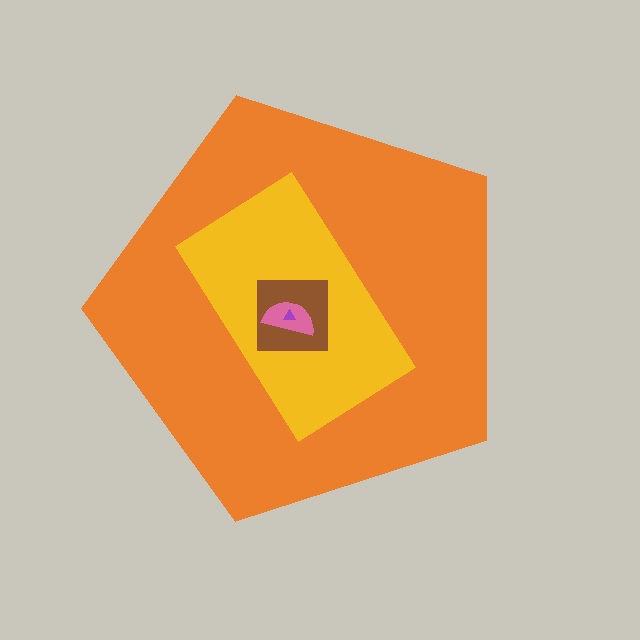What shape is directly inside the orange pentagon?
The yellow rectangle.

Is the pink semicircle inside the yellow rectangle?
Yes.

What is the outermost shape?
The orange pentagon.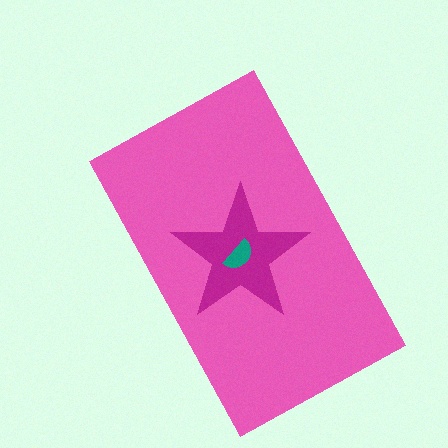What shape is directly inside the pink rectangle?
The magenta star.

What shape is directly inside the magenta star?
The teal semicircle.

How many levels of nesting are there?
3.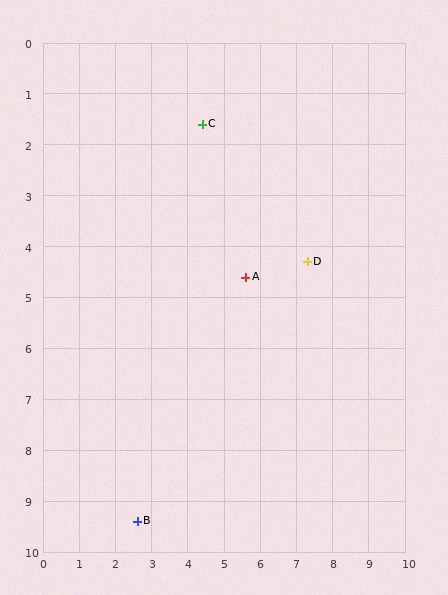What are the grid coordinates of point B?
Point B is at approximately (2.6, 9.4).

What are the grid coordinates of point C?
Point C is at approximately (4.4, 1.6).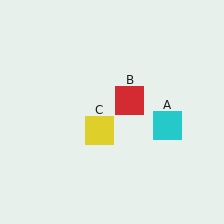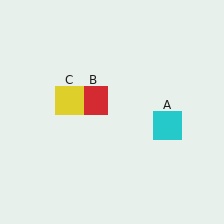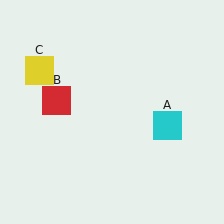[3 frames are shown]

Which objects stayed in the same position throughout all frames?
Cyan square (object A) remained stationary.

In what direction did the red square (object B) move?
The red square (object B) moved left.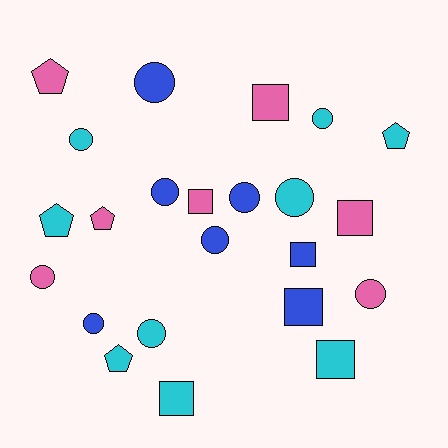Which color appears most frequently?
Cyan, with 9 objects.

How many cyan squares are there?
There are 2 cyan squares.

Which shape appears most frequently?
Circle, with 11 objects.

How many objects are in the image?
There are 23 objects.